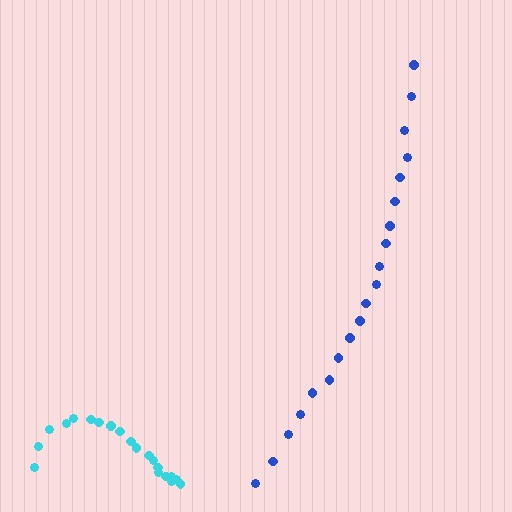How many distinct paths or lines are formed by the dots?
There are 2 distinct paths.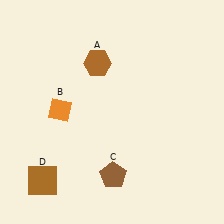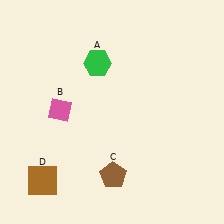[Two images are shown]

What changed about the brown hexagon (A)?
In Image 1, A is brown. In Image 2, it changed to green.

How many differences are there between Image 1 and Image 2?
There are 2 differences between the two images.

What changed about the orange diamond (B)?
In Image 1, B is orange. In Image 2, it changed to pink.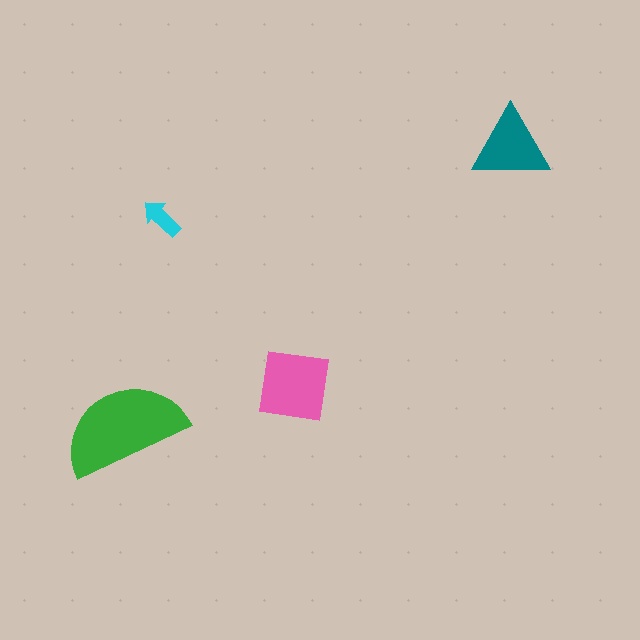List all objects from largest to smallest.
The green semicircle, the pink square, the teal triangle, the cyan arrow.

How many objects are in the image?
There are 4 objects in the image.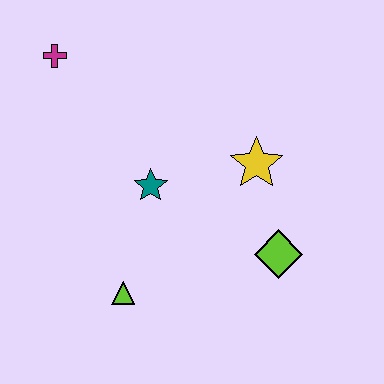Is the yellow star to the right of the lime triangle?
Yes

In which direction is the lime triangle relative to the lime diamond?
The lime triangle is to the left of the lime diamond.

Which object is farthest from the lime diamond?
The magenta cross is farthest from the lime diamond.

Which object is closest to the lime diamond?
The yellow star is closest to the lime diamond.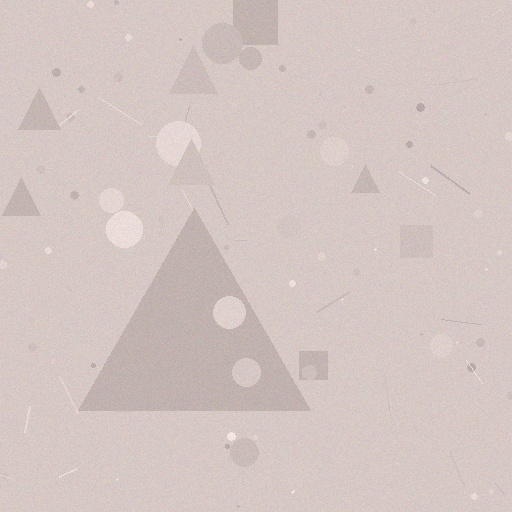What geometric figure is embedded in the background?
A triangle is embedded in the background.